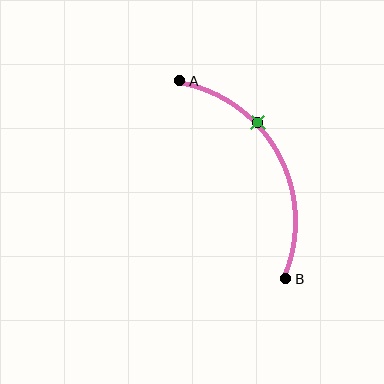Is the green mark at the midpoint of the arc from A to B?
No. The green mark lies on the arc but is closer to endpoint A. The arc midpoint would be at the point on the curve equidistant along the arc from both A and B.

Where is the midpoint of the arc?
The arc midpoint is the point on the curve farthest from the straight line joining A and B. It sits to the right of that line.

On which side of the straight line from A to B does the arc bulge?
The arc bulges to the right of the straight line connecting A and B.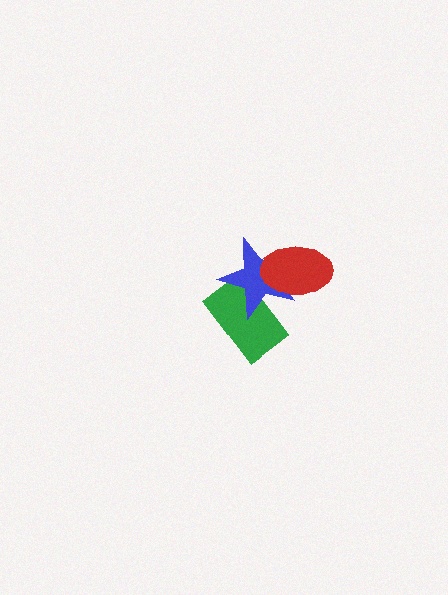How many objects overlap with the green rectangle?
1 object overlaps with the green rectangle.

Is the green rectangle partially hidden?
Yes, it is partially covered by another shape.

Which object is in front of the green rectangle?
The blue star is in front of the green rectangle.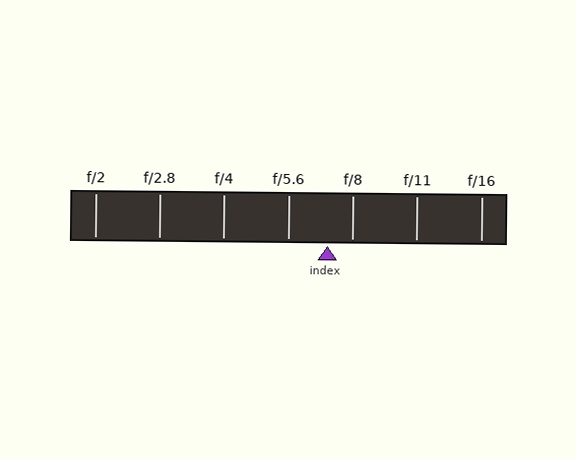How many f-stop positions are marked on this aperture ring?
There are 7 f-stop positions marked.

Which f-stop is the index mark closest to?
The index mark is closest to f/8.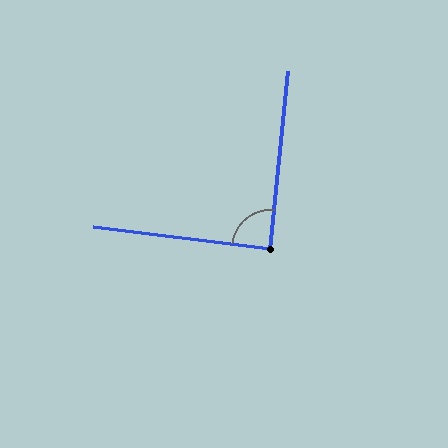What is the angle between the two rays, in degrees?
Approximately 89 degrees.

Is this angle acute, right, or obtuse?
It is approximately a right angle.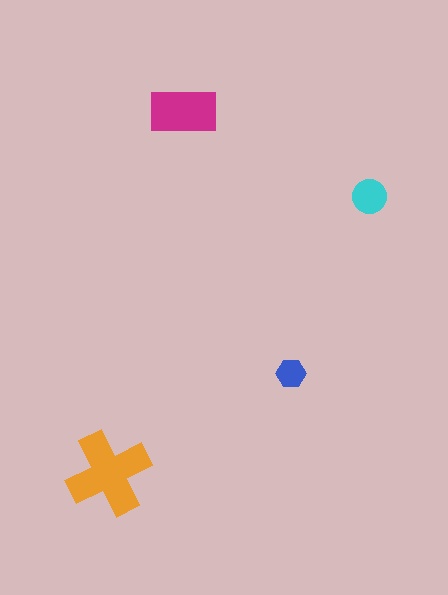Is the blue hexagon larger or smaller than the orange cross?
Smaller.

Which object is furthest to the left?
The orange cross is leftmost.